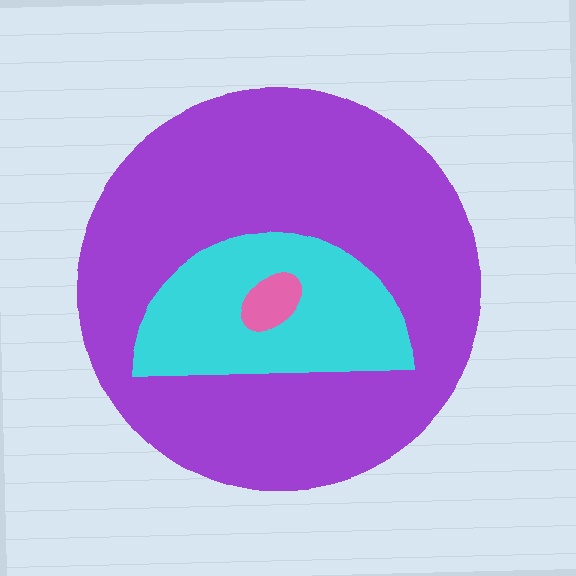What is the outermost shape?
The purple circle.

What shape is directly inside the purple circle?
The cyan semicircle.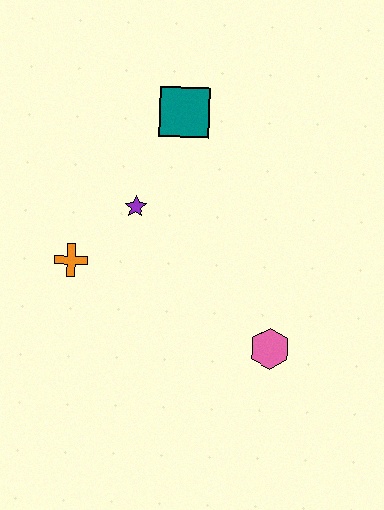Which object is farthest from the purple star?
The pink hexagon is farthest from the purple star.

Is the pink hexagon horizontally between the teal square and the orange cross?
No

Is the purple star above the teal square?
No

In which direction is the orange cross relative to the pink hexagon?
The orange cross is to the left of the pink hexagon.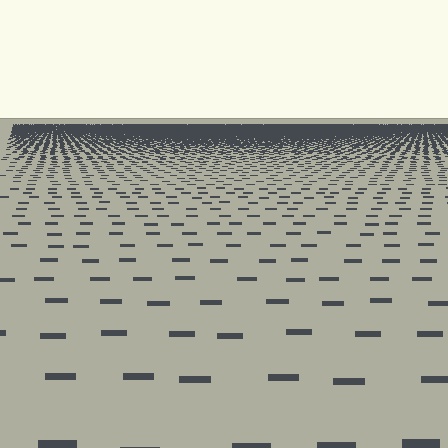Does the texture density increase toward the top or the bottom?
Density increases toward the top.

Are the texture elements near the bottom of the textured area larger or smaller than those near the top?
Larger. Near the bottom, elements are closer to the viewer and appear at a bigger on-screen size.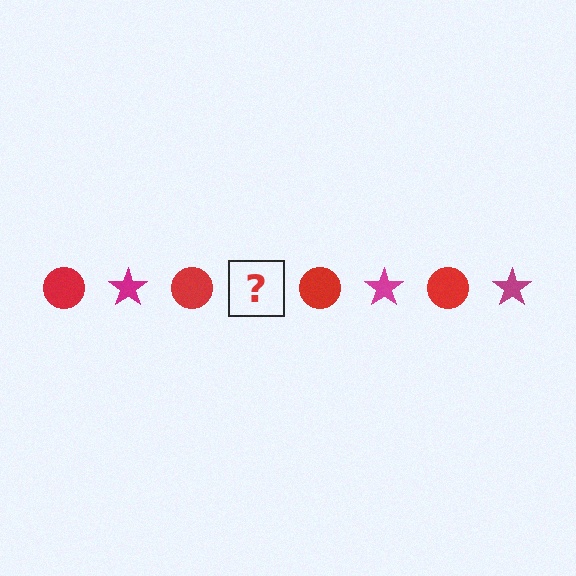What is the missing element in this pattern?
The missing element is a magenta star.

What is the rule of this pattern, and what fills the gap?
The rule is that the pattern alternates between red circle and magenta star. The gap should be filled with a magenta star.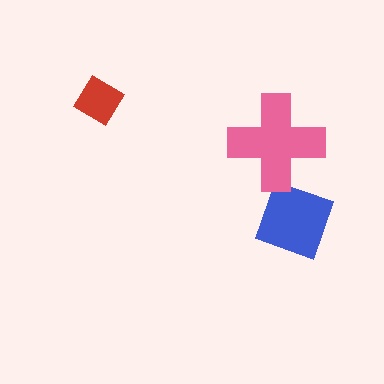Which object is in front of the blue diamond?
The pink cross is in front of the blue diamond.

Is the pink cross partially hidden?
No, no other shape covers it.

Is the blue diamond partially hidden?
Yes, it is partially covered by another shape.